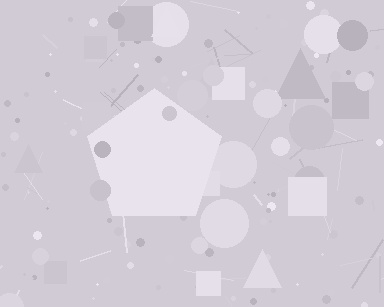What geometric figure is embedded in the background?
A pentagon is embedded in the background.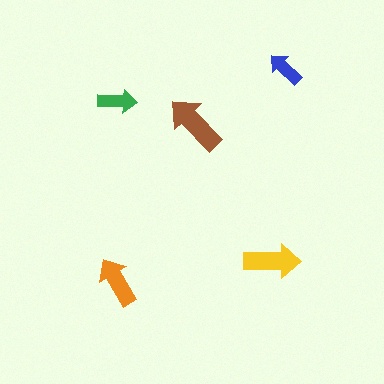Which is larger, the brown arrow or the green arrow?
The brown one.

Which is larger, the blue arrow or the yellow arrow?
The yellow one.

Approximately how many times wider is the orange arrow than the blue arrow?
About 1.5 times wider.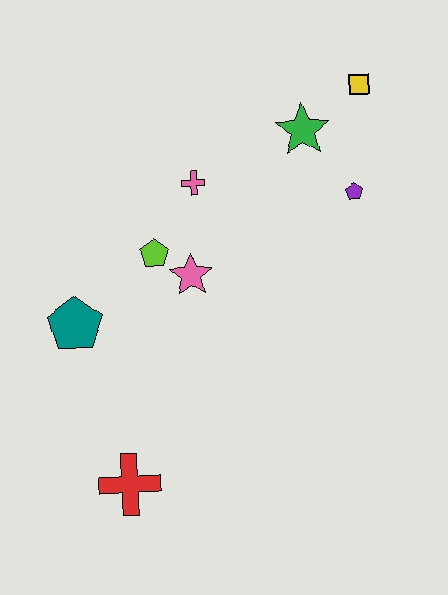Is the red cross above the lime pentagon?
No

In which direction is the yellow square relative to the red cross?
The yellow square is above the red cross.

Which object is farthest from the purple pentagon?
The red cross is farthest from the purple pentagon.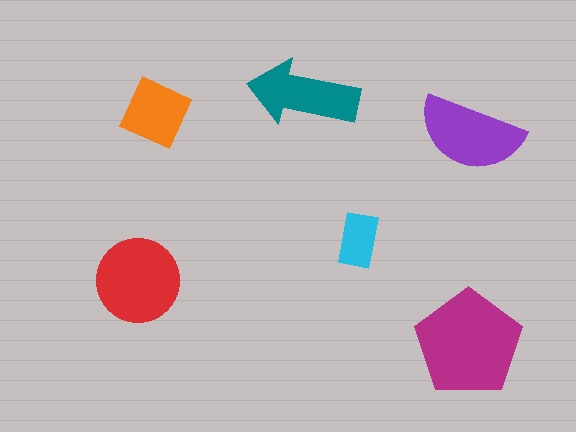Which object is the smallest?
The cyan rectangle.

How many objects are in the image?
There are 6 objects in the image.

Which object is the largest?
The magenta pentagon.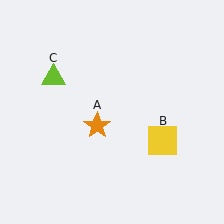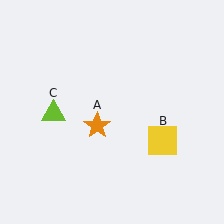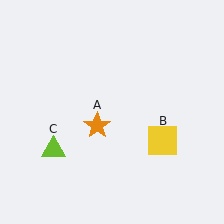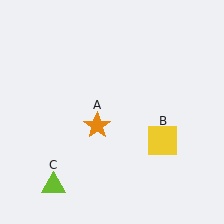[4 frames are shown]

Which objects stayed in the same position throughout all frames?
Orange star (object A) and yellow square (object B) remained stationary.